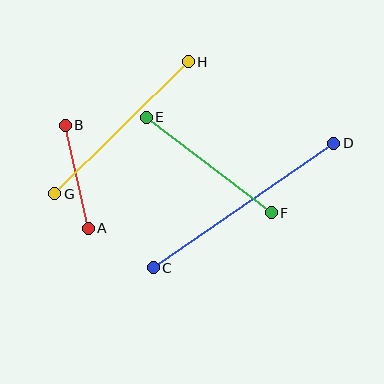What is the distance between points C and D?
The distance is approximately 219 pixels.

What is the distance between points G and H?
The distance is approximately 188 pixels.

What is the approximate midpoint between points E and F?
The midpoint is at approximately (209, 165) pixels.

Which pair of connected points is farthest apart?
Points C and D are farthest apart.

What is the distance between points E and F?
The distance is approximately 157 pixels.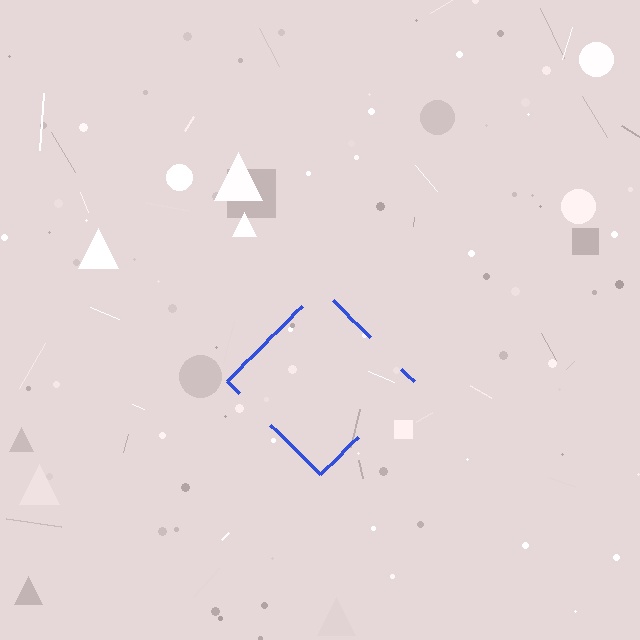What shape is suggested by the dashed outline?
The dashed outline suggests a diamond.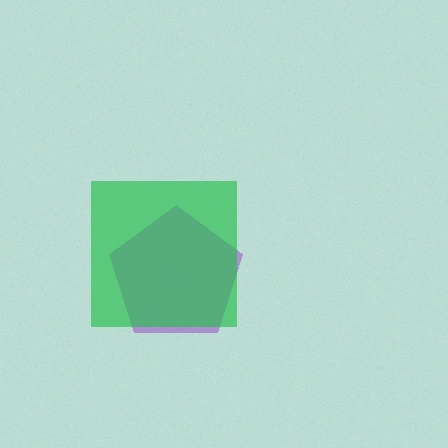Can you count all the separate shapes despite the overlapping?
Yes, there are 2 separate shapes.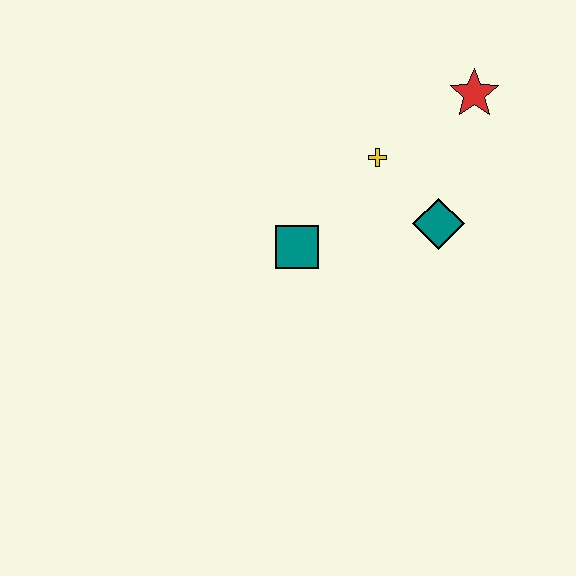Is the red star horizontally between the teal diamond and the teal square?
No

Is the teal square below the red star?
Yes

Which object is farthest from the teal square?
The red star is farthest from the teal square.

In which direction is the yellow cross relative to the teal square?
The yellow cross is above the teal square.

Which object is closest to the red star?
The yellow cross is closest to the red star.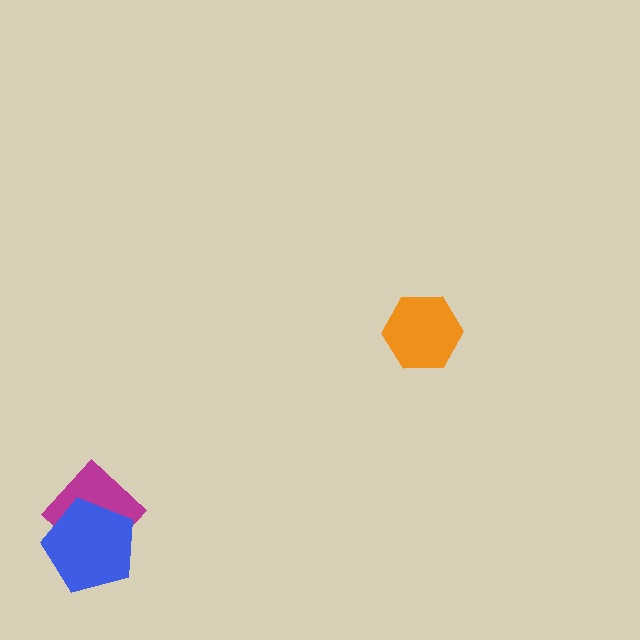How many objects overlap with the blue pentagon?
1 object overlaps with the blue pentagon.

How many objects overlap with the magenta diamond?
1 object overlaps with the magenta diamond.